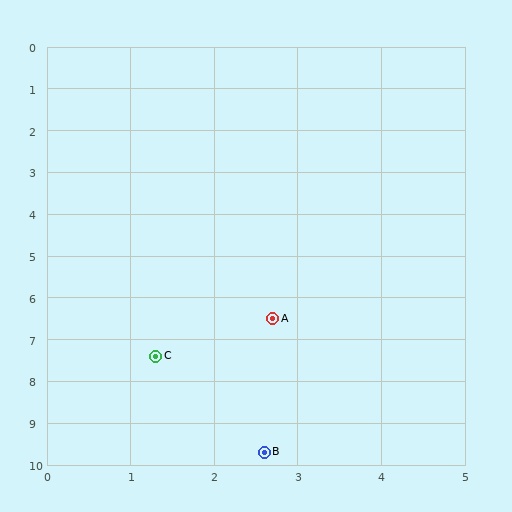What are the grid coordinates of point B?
Point B is at approximately (2.6, 9.7).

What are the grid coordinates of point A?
Point A is at approximately (2.7, 6.5).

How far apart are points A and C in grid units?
Points A and C are about 1.7 grid units apart.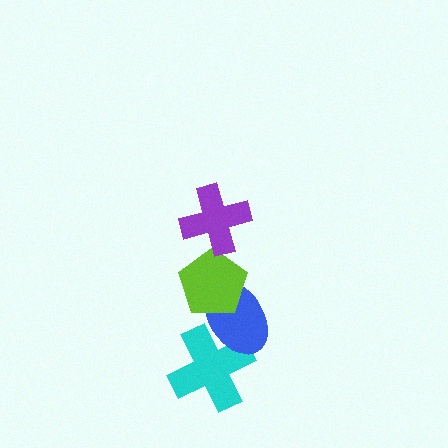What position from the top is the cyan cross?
The cyan cross is 4th from the top.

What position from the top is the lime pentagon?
The lime pentagon is 2nd from the top.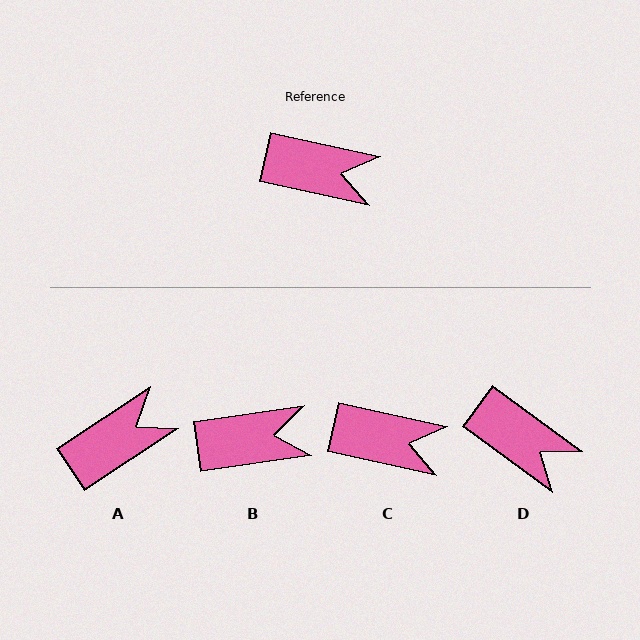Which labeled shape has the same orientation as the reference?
C.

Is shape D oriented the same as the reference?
No, it is off by about 24 degrees.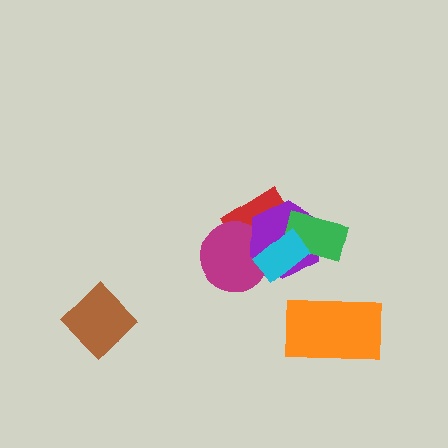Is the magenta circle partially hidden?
Yes, it is partially covered by another shape.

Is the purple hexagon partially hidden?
Yes, it is partially covered by another shape.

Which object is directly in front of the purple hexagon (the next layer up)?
The green rectangle is directly in front of the purple hexagon.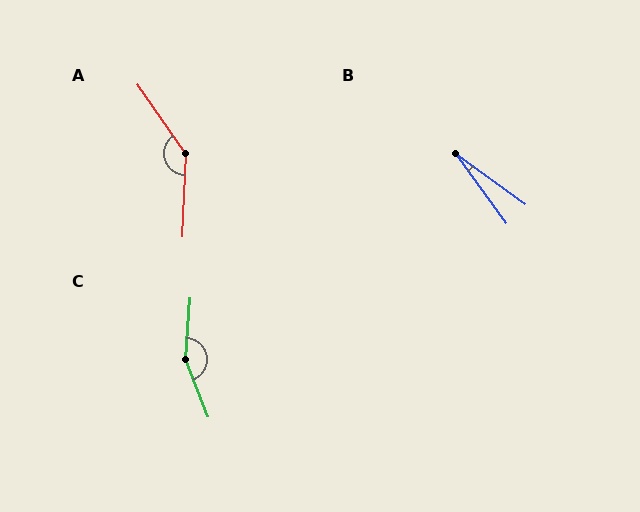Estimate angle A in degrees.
Approximately 143 degrees.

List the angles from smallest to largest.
B (18°), A (143°), C (155°).